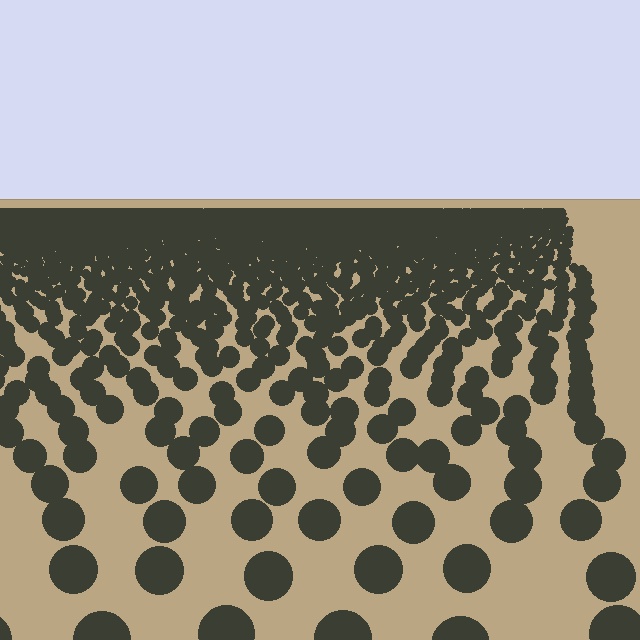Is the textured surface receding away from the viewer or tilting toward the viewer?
The surface is receding away from the viewer. Texture elements get smaller and denser toward the top.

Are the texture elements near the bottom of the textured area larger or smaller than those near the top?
Larger. Near the bottom, elements are closer to the viewer and appear at a bigger on-screen size.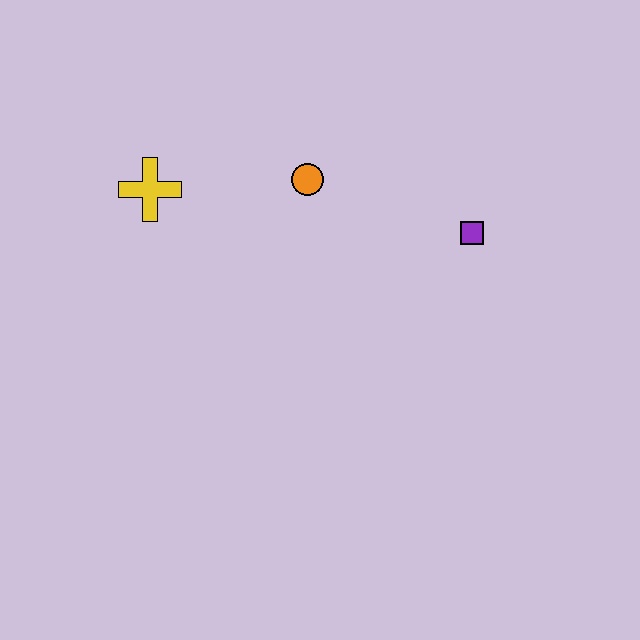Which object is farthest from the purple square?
The yellow cross is farthest from the purple square.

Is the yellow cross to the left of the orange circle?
Yes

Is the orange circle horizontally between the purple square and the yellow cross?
Yes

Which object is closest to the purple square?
The orange circle is closest to the purple square.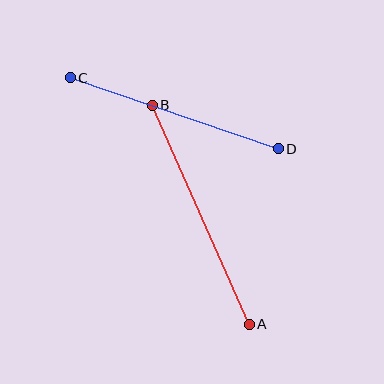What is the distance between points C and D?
The distance is approximately 220 pixels.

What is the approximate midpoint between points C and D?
The midpoint is at approximately (174, 113) pixels.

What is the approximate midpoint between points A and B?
The midpoint is at approximately (201, 215) pixels.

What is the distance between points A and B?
The distance is approximately 240 pixels.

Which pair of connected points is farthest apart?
Points A and B are farthest apart.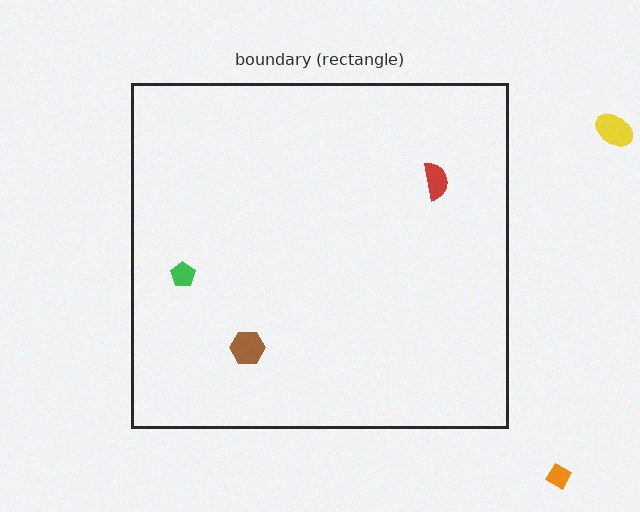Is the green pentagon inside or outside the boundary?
Inside.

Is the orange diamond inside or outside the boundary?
Outside.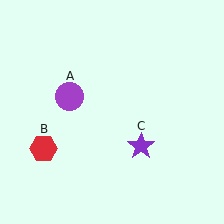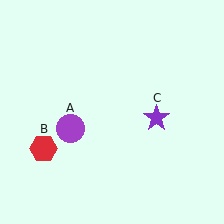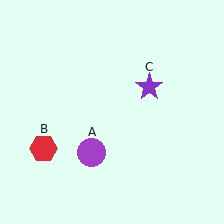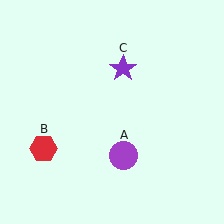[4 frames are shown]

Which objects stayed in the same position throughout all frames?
Red hexagon (object B) remained stationary.